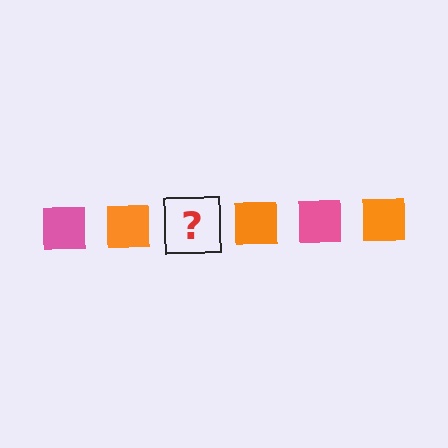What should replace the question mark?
The question mark should be replaced with a pink square.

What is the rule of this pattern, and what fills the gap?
The rule is that the pattern cycles through pink, orange squares. The gap should be filled with a pink square.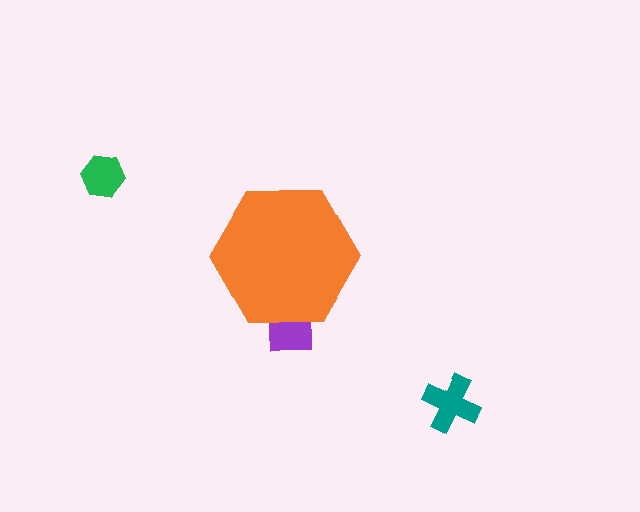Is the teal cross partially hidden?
No, the teal cross is fully visible.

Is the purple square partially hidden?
Yes, the purple square is partially hidden behind the orange hexagon.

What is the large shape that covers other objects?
An orange hexagon.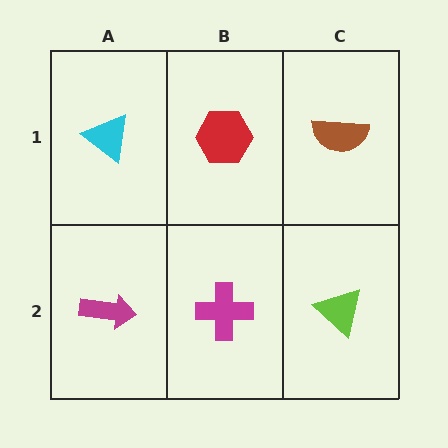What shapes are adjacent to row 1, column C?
A lime triangle (row 2, column C), a red hexagon (row 1, column B).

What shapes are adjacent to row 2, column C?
A brown semicircle (row 1, column C), a magenta cross (row 2, column B).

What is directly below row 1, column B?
A magenta cross.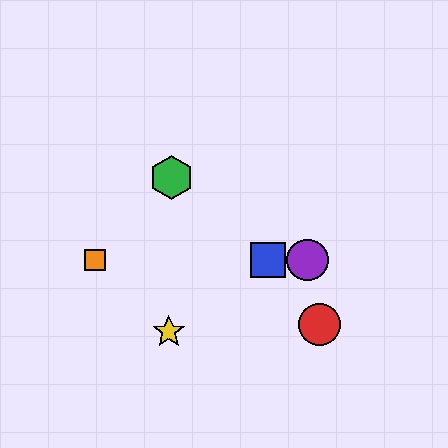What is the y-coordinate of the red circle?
The red circle is at y≈325.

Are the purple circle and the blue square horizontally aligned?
Yes, both are at y≈260.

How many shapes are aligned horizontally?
3 shapes (the blue square, the purple circle, the orange square) are aligned horizontally.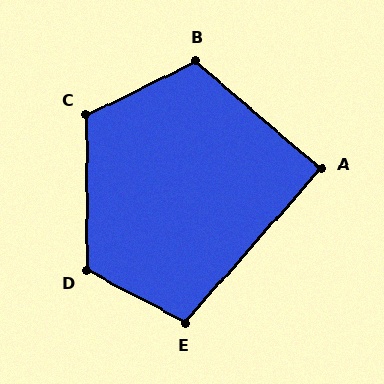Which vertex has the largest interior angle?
D, at approximately 118 degrees.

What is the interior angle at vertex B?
Approximately 113 degrees (obtuse).